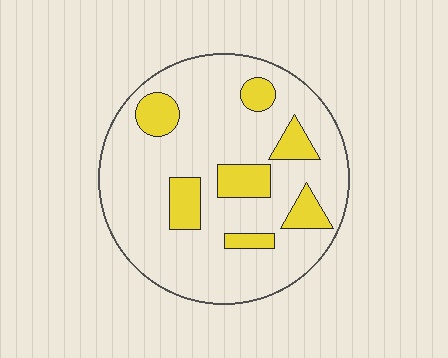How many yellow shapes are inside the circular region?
7.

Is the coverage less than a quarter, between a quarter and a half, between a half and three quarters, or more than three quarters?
Less than a quarter.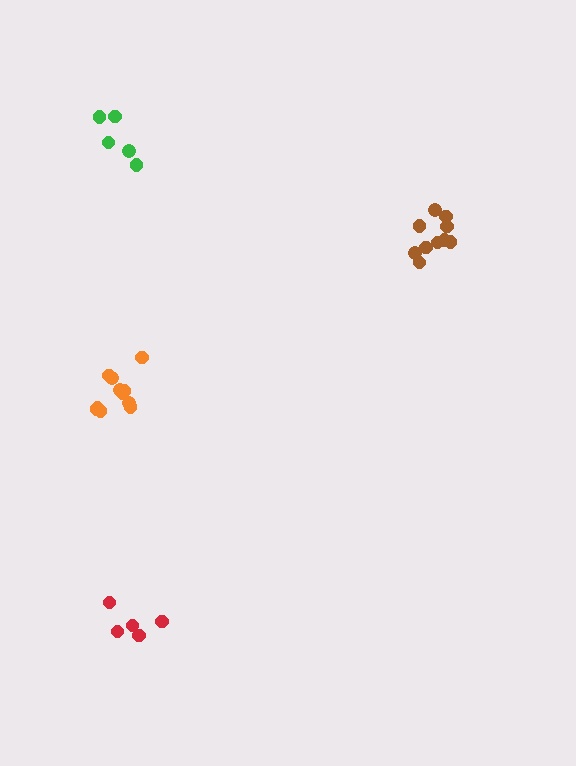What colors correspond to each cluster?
The clusters are colored: red, green, brown, orange.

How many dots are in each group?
Group 1: 5 dots, Group 2: 5 dots, Group 3: 10 dots, Group 4: 11 dots (31 total).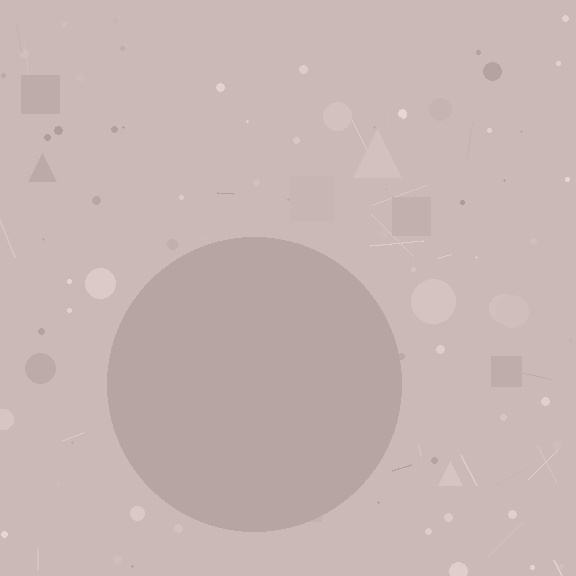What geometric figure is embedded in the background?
A circle is embedded in the background.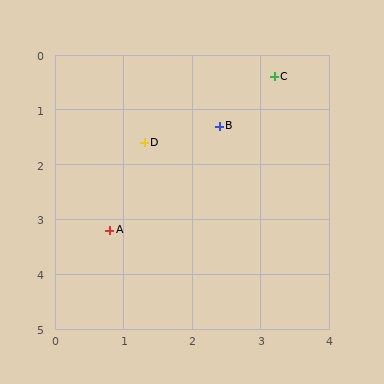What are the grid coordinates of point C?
Point C is at approximately (3.2, 0.4).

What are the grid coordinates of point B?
Point B is at approximately (2.4, 1.3).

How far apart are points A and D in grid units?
Points A and D are about 1.7 grid units apart.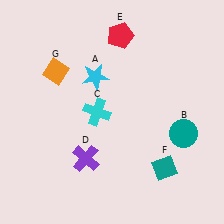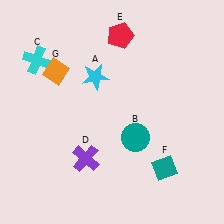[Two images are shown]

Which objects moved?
The objects that moved are: the teal circle (B), the cyan cross (C).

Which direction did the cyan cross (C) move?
The cyan cross (C) moved left.